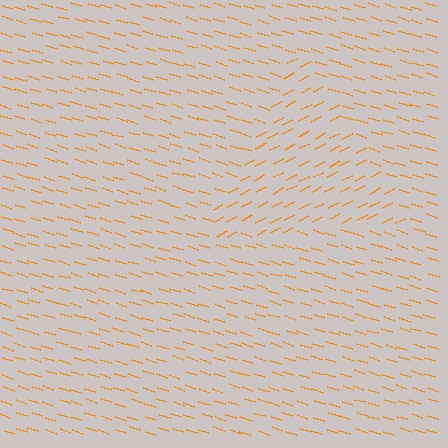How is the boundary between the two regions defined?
The boundary is defined purely by a change in line orientation (approximately 45 degrees difference). All lines are the same color and thickness.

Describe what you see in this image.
The image is filled with small orange line segments. A triangle region in the image has lines oriented differently from the surrounding lines, creating a visible texture boundary.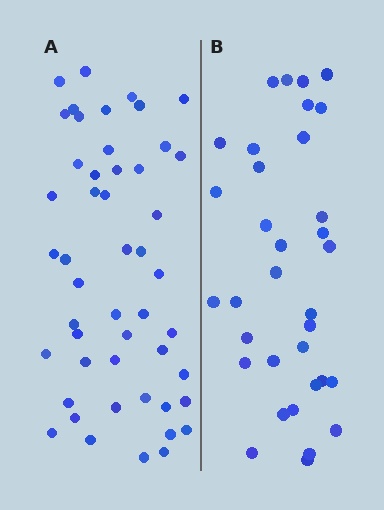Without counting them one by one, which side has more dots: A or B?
Region A (the left region) has more dots.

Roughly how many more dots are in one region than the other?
Region A has approximately 15 more dots than region B.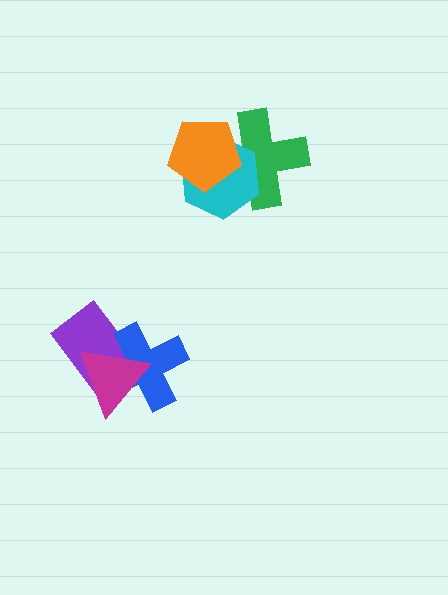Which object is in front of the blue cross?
The magenta triangle is in front of the blue cross.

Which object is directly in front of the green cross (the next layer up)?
The cyan hexagon is directly in front of the green cross.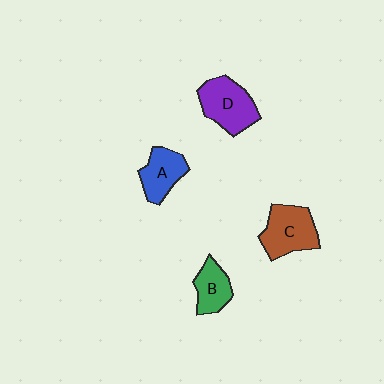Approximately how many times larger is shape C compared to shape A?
Approximately 1.3 times.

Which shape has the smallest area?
Shape B (green).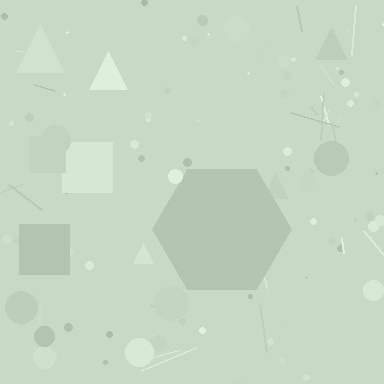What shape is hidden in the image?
A hexagon is hidden in the image.